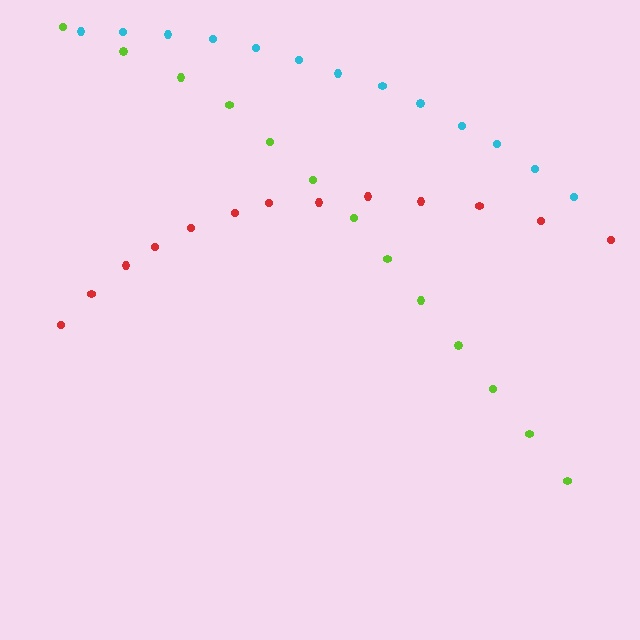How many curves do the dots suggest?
There are 3 distinct paths.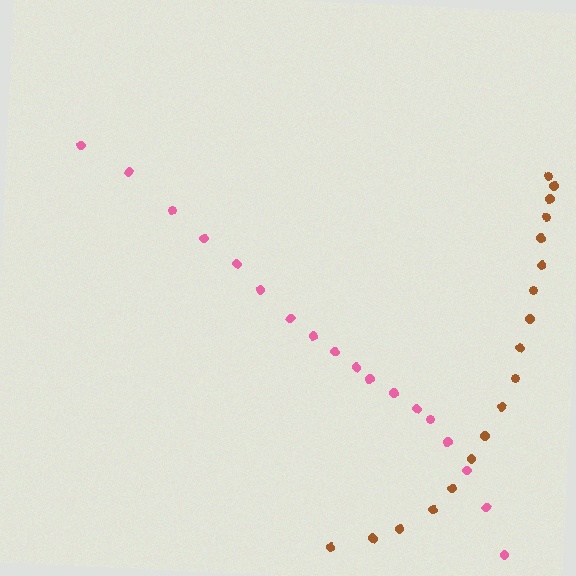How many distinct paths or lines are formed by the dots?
There are 2 distinct paths.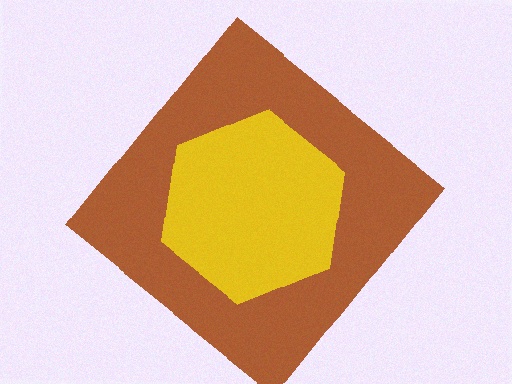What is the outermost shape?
The brown diamond.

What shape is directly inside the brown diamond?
The yellow hexagon.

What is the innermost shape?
The yellow hexagon.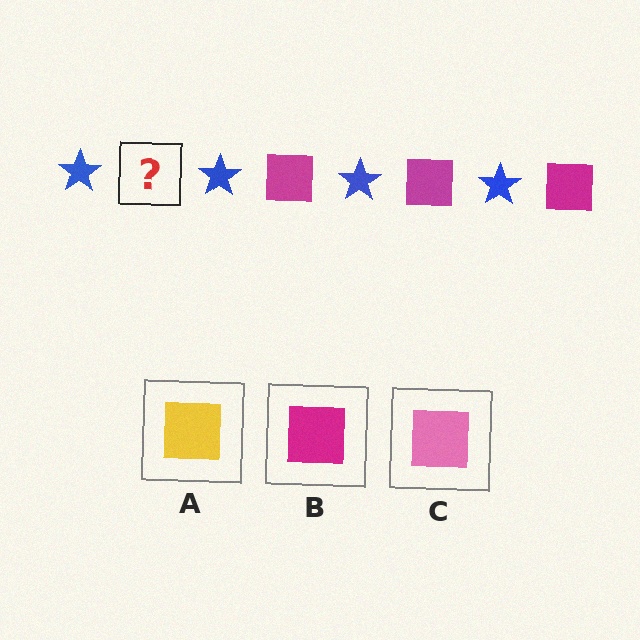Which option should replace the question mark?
Option B.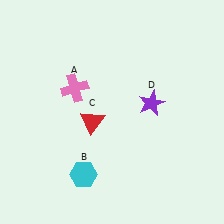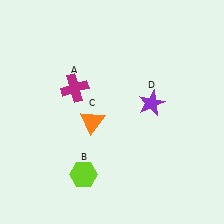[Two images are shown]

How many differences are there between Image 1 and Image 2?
There are 3 differences between the two images.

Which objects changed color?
A changed from pink to magenta. B changed from cyan to lime. C changed from red to orange.